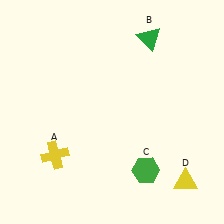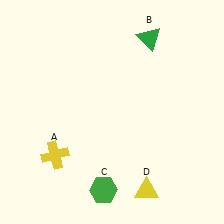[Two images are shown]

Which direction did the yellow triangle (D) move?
The yellow triangle (D) moved left.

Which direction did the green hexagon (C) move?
The green hexagon (C) moved left.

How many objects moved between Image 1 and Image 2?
2 objects moved between the two images.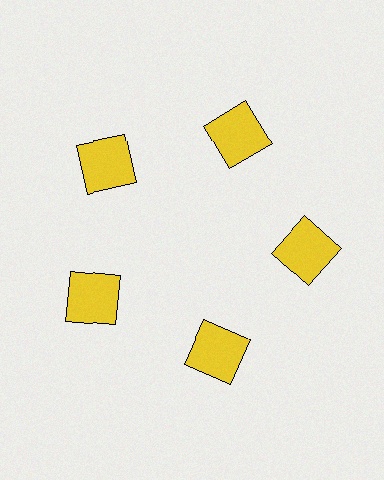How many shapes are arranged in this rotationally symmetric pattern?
There are 5 shapes, arranged in 5 groups of 1.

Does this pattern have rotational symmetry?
Yes, this pattern has 5-fold rotational symmetry. It looks the same after rotating 72 degrees around the center.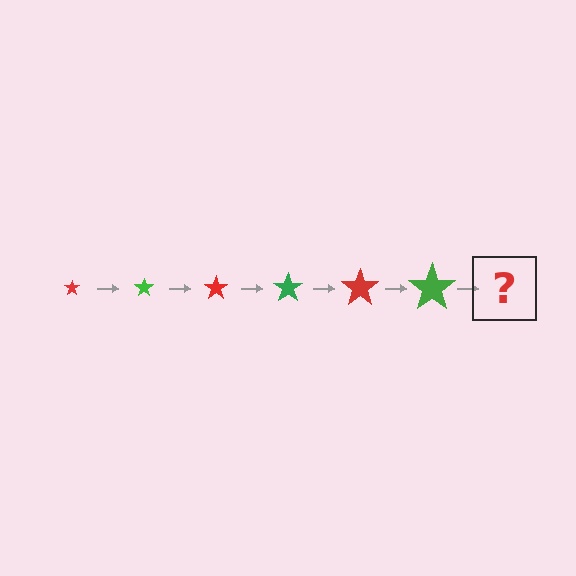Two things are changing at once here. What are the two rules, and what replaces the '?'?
The two rules are that the star grows larger each step and the color cycles through red and green. The '?' should be a red star, larger than the previous one.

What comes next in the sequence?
The next element should be a red star, larger than the previous one.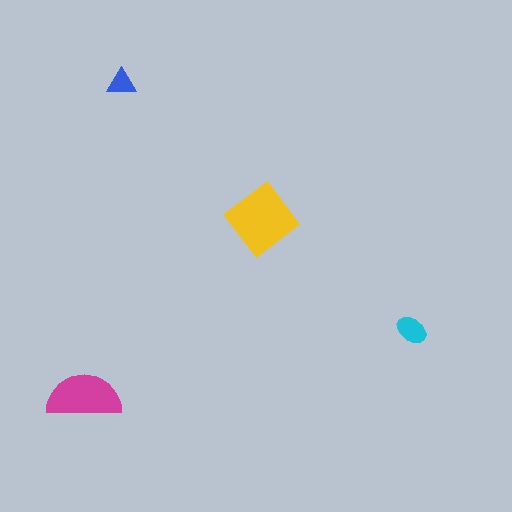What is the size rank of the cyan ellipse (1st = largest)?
3rd.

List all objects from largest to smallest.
The yellow diamond, the magenta semicircle, the cyan ellipse, the blue triangle.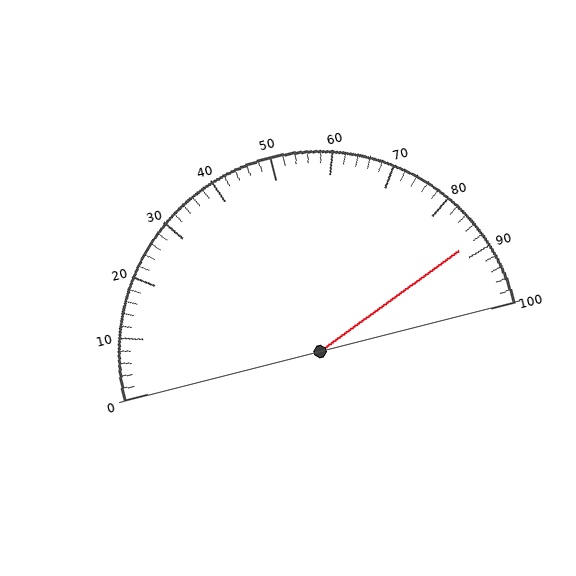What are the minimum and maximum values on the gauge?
The gauge ranges from 0 to 100.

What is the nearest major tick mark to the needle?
The nearest major tick mark is 90.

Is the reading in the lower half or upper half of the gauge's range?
The reading is in the upper half of the range (0 to 100).